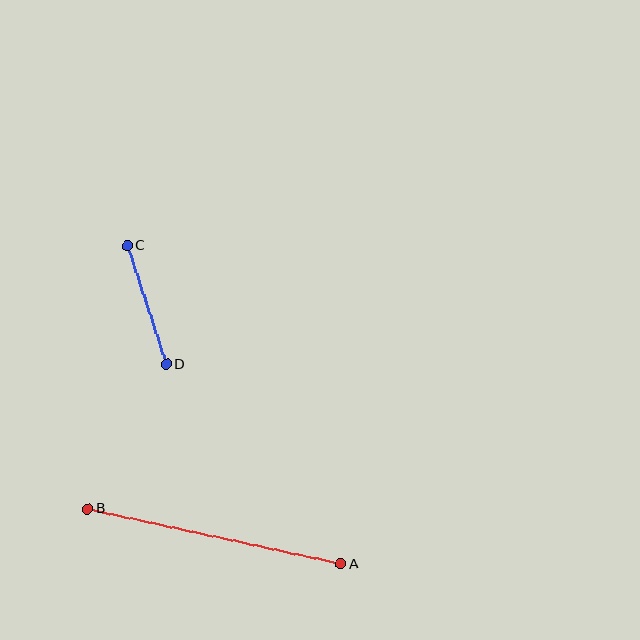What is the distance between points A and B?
The distance is approximately 259 pixels.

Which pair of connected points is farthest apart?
Points A and B are farthest apart.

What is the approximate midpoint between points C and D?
The midpoint is at approximately (147, 305) pixels.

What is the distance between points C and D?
The distance is approximately 125 pixels.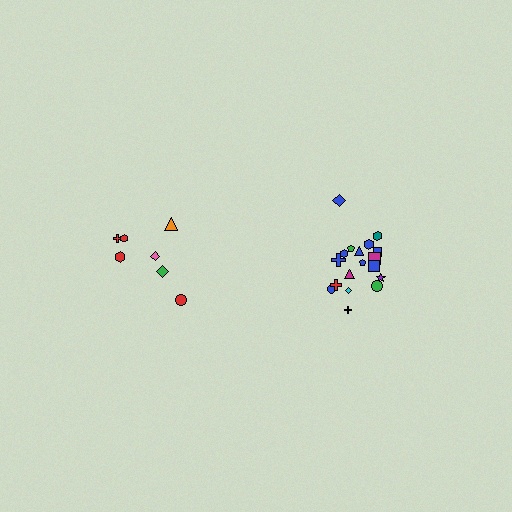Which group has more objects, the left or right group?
The right group.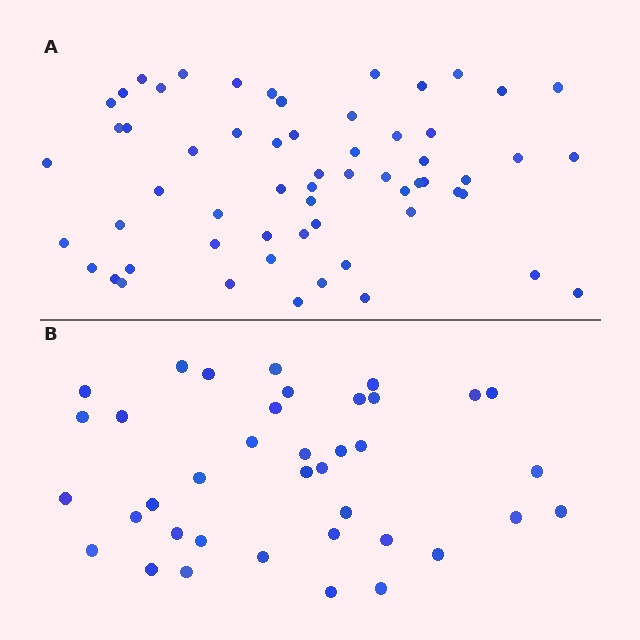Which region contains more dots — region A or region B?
Region A (the top region) has more dots.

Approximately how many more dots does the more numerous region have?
Region A has approximately 20 more dots than region B.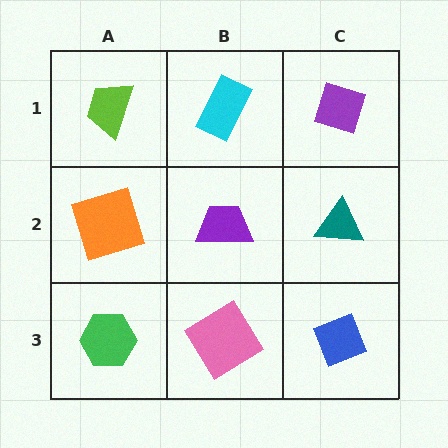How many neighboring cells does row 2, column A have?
3.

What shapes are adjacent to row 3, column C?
A teal triangle (row 2, column C), a pink diamond (row 3, column B).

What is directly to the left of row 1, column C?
A cyan rectangle.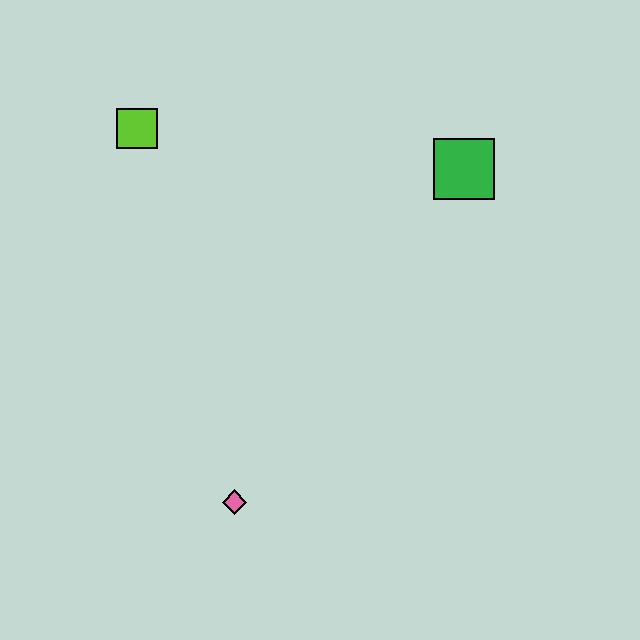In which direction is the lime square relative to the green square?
The lime square is to the left of the green square.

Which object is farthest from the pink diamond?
The green square is farthest from the pink diamond.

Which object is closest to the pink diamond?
The lime square is closest to the pink diamond.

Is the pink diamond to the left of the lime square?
No